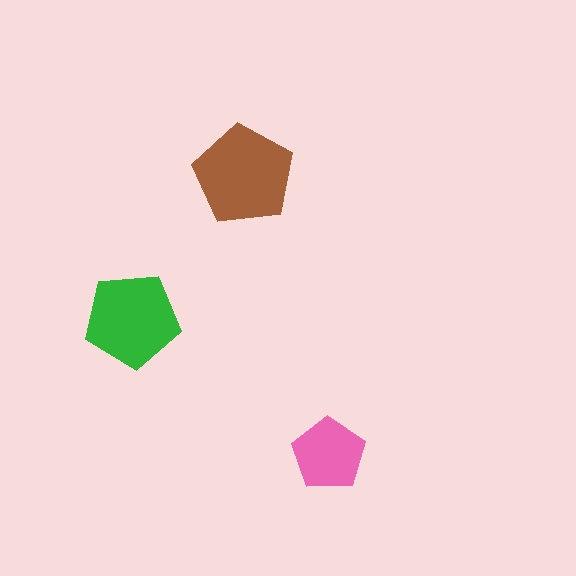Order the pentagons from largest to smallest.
the brown one, the green one, the pink one.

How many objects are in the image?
There are 3 objects in the image.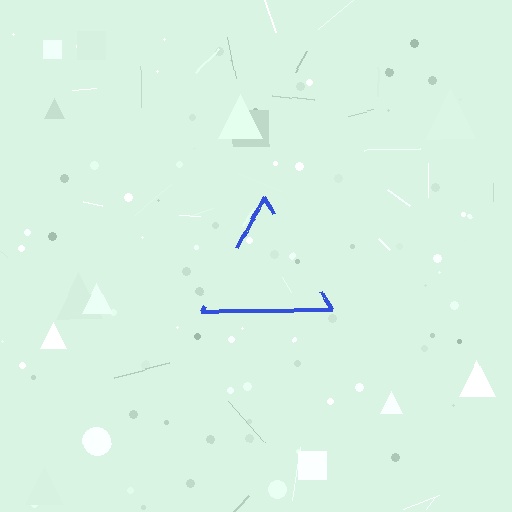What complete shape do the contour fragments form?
The contour fragments form a triangle.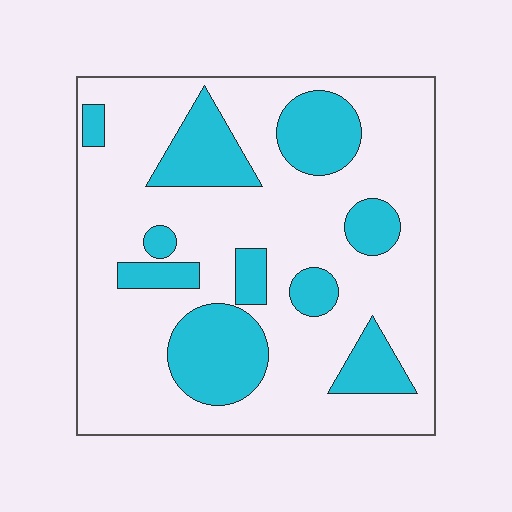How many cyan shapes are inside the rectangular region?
10.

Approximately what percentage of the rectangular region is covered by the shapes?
Approximately 25%.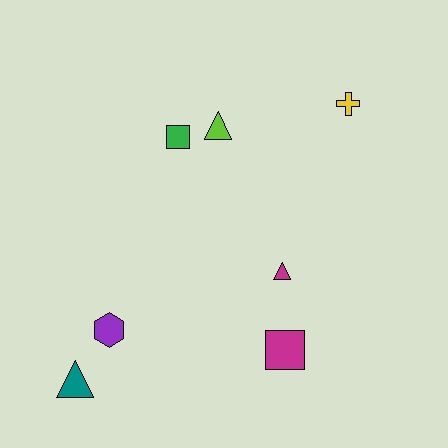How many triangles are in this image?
There are 3 triangles.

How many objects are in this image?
There are 7 objects.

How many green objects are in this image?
There is 1 green object.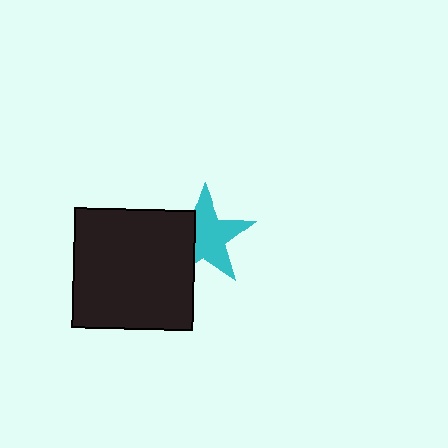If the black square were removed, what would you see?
You would see the complete cyan star.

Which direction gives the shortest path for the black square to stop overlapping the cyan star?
Moving left gives the shortest separation.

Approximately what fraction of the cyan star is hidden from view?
Roughly 33% of the cyan star is hidden behind the black square.